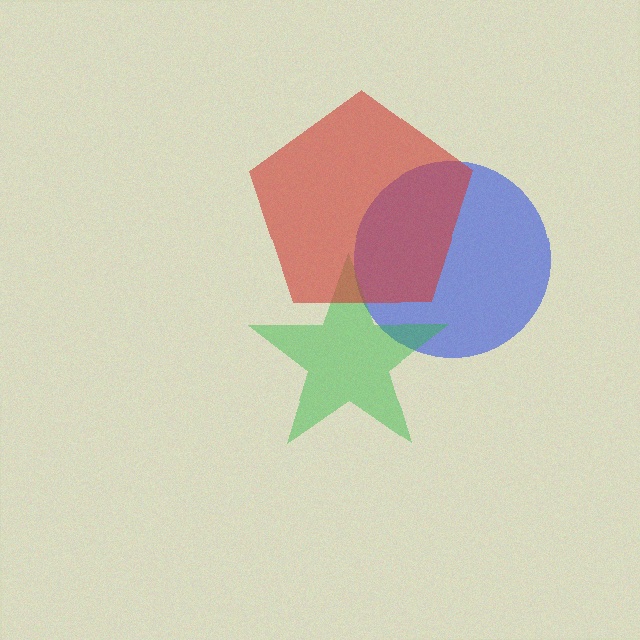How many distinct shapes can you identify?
There are 3 distinct shapes: a blue circle, a green star, a red pentagon.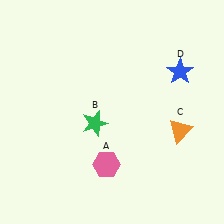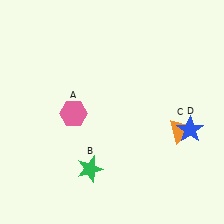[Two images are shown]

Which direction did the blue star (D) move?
The blue star (D) moved down.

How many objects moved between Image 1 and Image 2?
3 objects moved between the two images.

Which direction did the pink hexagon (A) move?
The pink hexagon (A) moved up.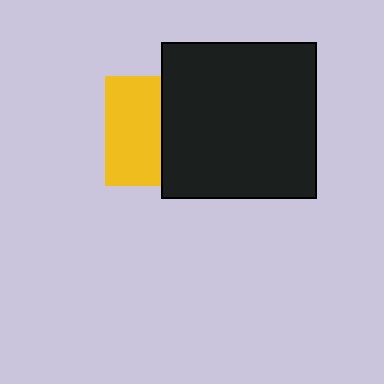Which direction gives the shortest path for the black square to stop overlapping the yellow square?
Moving right gives the shortest separation.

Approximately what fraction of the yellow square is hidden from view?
Roughly 48% of the yellow square is hidden behind the black square.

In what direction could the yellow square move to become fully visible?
The yellow square could move left. That would shift it out from behind the black square entirely.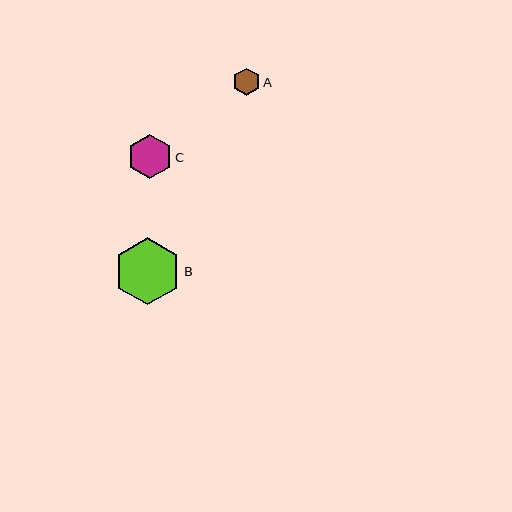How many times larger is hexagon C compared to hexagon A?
Hexagon C is approximately 1.7 times the size of hexagon A.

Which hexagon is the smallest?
Hexagon A is the smallest with a size of approximately 27 pixels.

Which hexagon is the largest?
Hexagon B is the largest with a size of approximately 67 pixels.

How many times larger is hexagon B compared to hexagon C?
Hexagon B is approximately 1.5 times the size of hexagon C.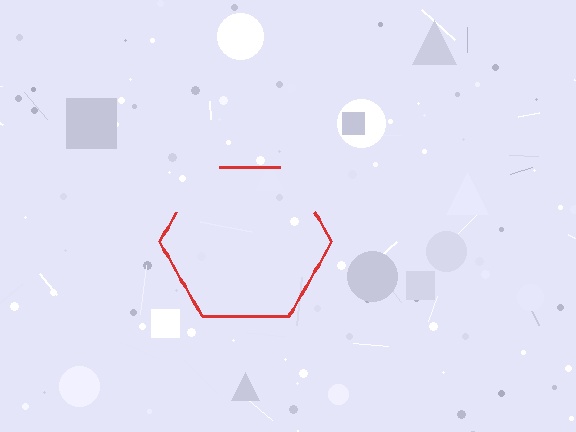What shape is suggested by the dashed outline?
The dashed outline suggests a hexagon.